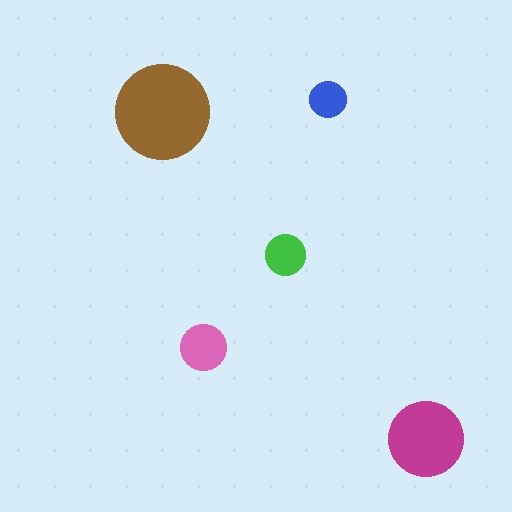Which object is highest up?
The blue circle is topmost.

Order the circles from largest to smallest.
the brown one, the magenta one, the pink one, the green one, the blue one.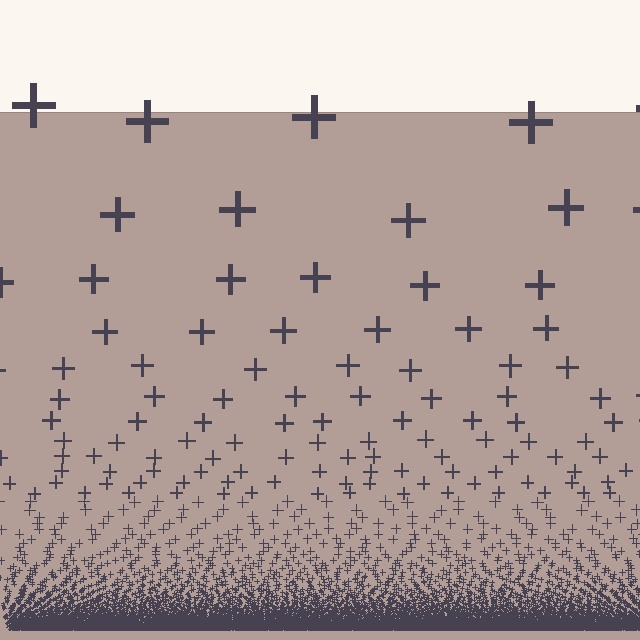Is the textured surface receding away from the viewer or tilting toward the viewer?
The surface appears to tilt toward the viewer. Texture elements get larger and sparser toward the top.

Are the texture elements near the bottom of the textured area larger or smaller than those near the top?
Smaller. The gradient is inverted — elements near the bottom are smaller and denser.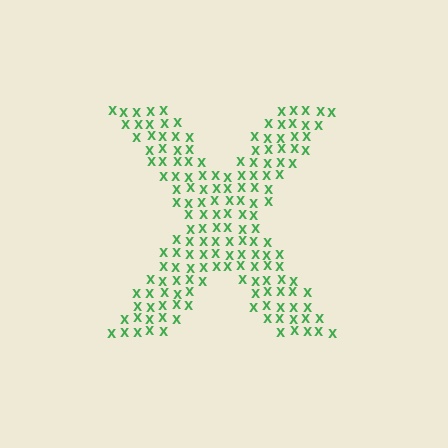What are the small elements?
The small elements are letter X's.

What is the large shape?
The large shape is the letter X.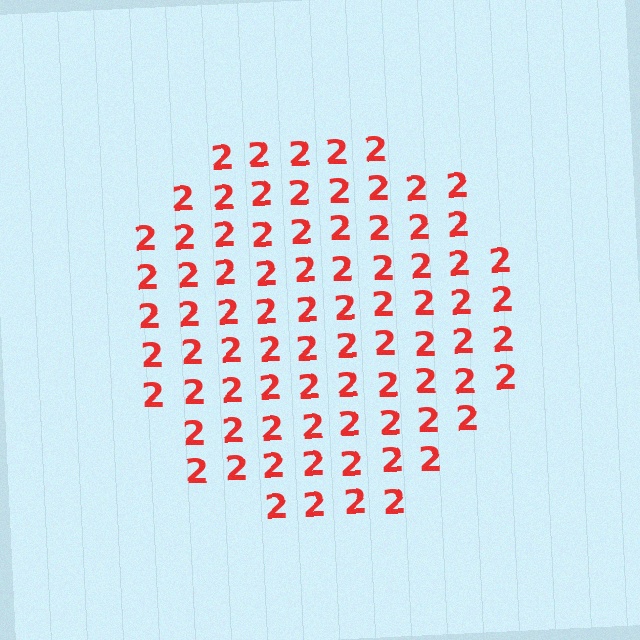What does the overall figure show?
The overall figure shows a circle.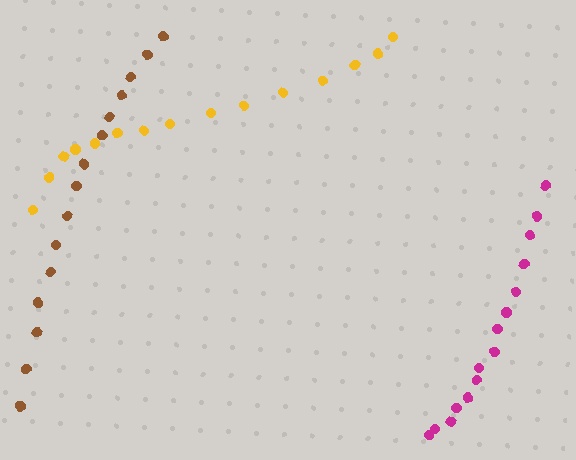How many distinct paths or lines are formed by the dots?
There are 3 distinct paths.